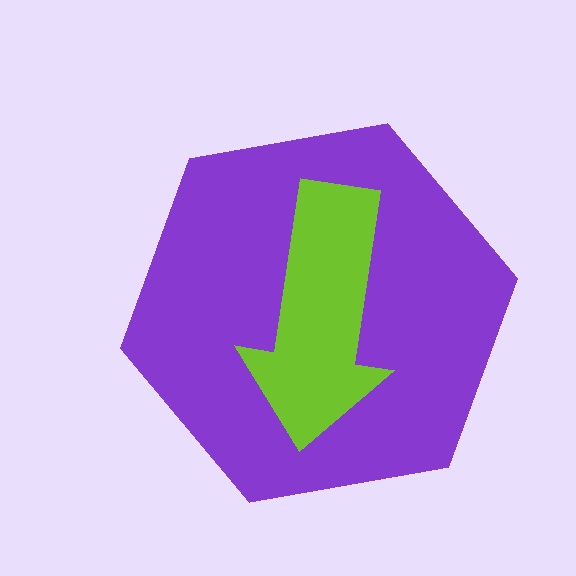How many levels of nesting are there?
2.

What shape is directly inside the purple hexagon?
The lime arrow.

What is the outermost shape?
The purple hexagon.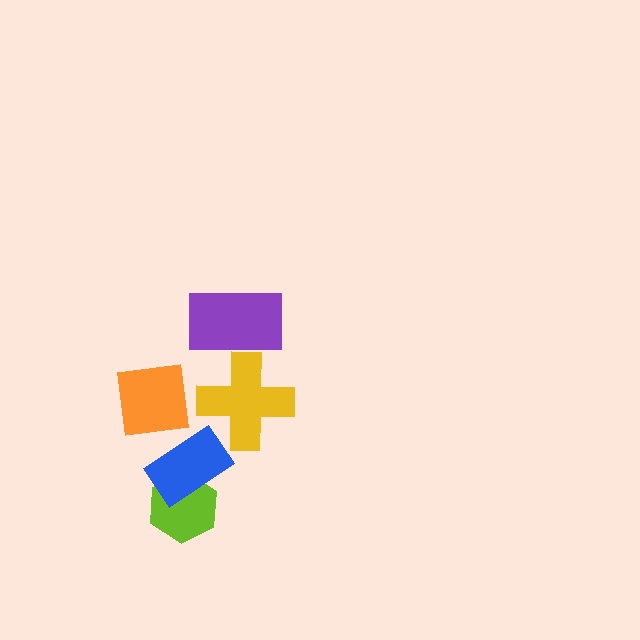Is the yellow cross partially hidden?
Yes, it is partially covered by another shape.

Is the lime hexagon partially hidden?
Yes, it is partially covered by another shape.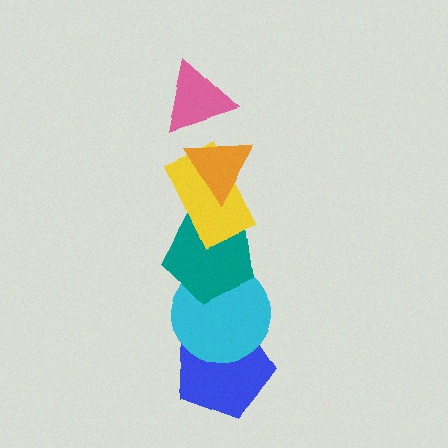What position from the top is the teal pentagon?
The teal pentagon is 4th from the top.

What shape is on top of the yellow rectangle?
The orange triangle is on top of the yellow rectangle.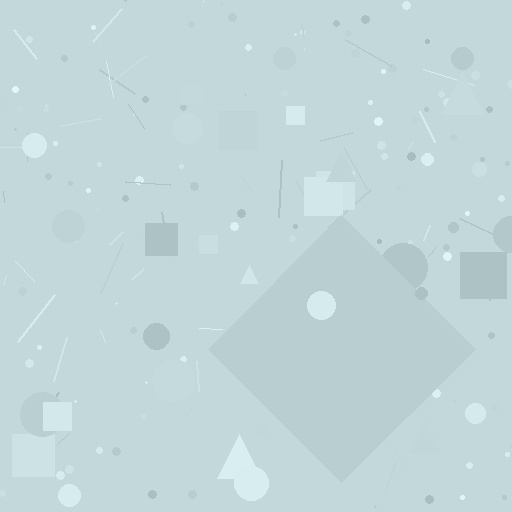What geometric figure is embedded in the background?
A diamond is embedded in the background.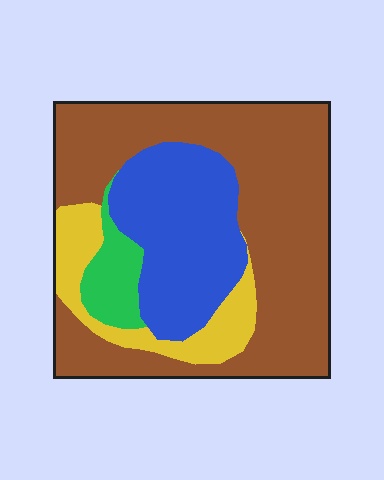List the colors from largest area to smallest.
From largest to smallest: brown, blue, yellow, green.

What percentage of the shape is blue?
Blue takes up about one quarter (1/4) of the shape.